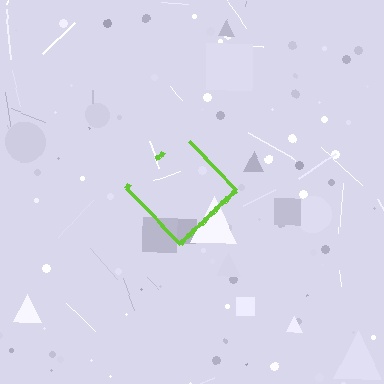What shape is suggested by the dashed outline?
The dashed outline suggests a diamond.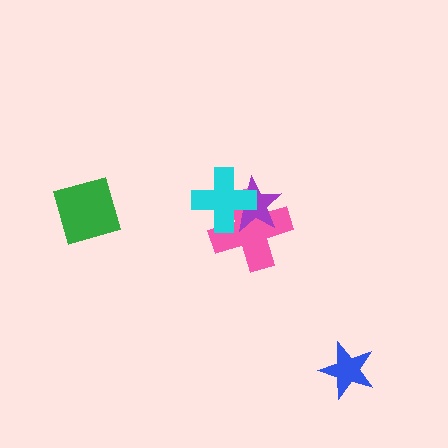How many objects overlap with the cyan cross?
2 objects overlap with the cyan cross.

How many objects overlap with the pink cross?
2 objects overlap with the pink cross.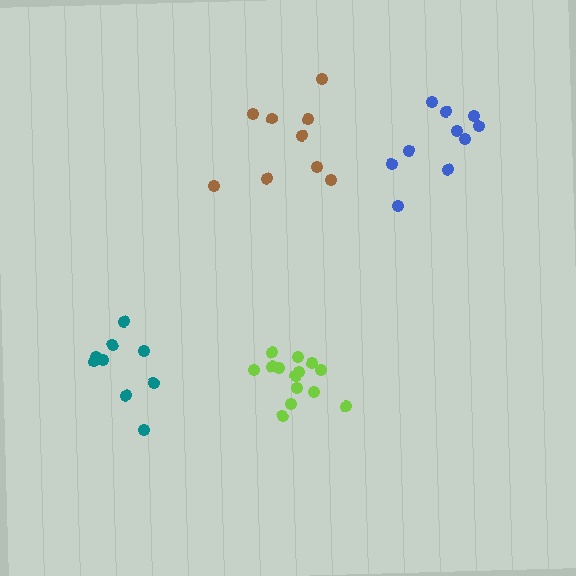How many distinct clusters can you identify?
There are 4 distinct clusters.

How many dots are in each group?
Group 1: 9 dots, Group 2: 10 dots, Group 3: 9 dots, Group 4: 14 dots (42 total).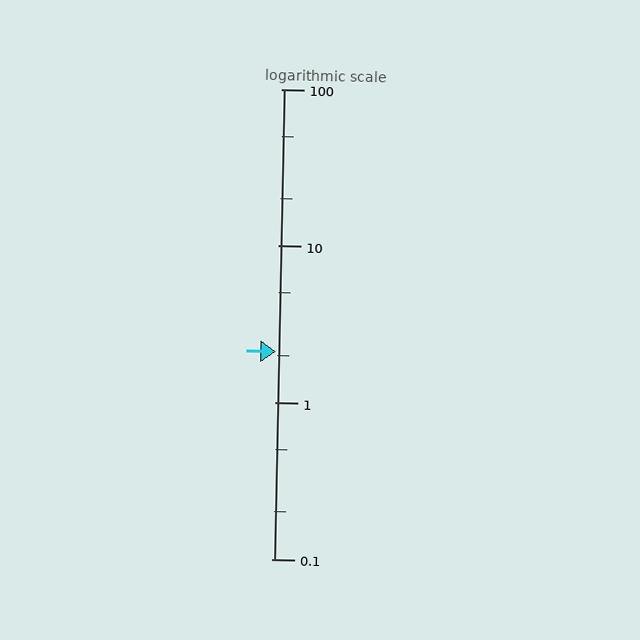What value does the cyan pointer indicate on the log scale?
The pointer indicates approximately 2.1.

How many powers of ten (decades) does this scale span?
The scale spans 3 decades, from 0.1 to 100.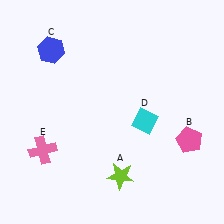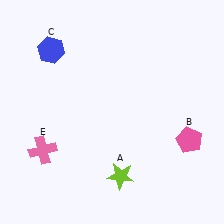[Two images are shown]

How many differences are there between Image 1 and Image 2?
There is 1 difference between the two images.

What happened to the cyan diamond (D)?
The cyan diamond (D) was removed in Image 2. It was in the bottom-right area of Image 1.